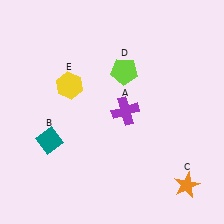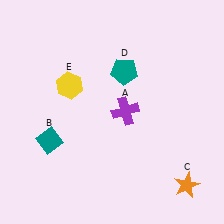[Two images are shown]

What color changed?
The pentagon (D) changed from lime in Image 1 to teal in Image 2.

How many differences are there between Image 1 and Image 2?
There is 1 difference between the two images.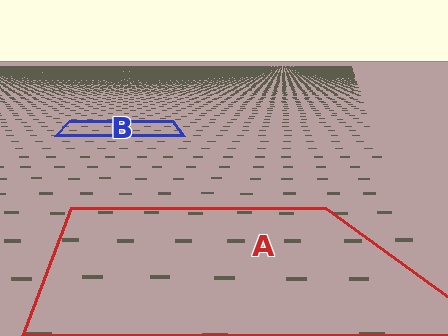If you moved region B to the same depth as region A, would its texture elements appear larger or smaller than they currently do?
They would appear larger. At a closer depth, the same texture elements are projected at a bigger on-screen size.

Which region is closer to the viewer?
Region A is closer. The texture elements there are larger and more spread out.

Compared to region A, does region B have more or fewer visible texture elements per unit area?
Region B has more texture elements per unit area — they are packed more densely because it is farther away.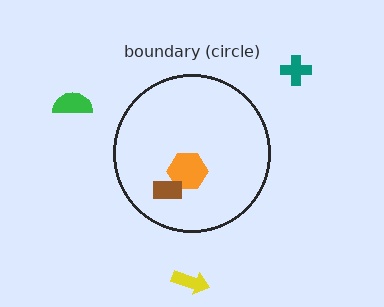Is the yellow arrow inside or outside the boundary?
Outside.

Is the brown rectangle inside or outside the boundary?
Inside.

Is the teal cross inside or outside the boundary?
Outside.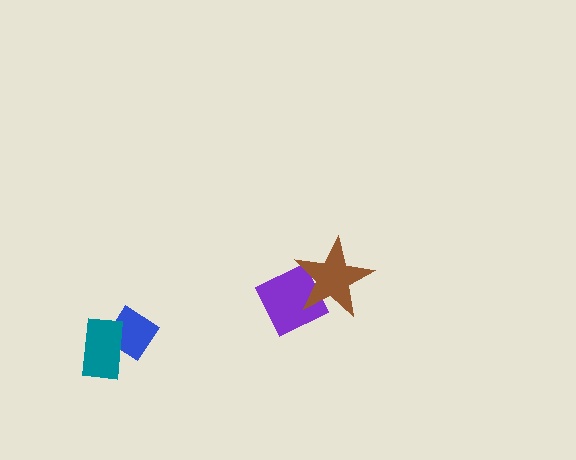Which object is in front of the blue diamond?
The teal rectangle is in front of the blue diamond.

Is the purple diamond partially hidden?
Yes, it is partially covered by another shape.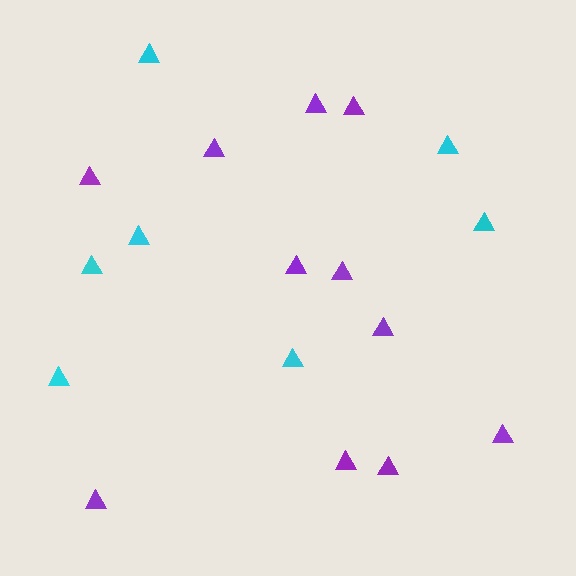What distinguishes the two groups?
There are 2 groups: one group of cyan triangles (7) and one group of purple triangles (11).